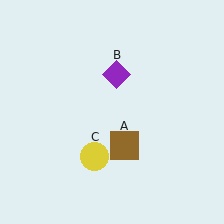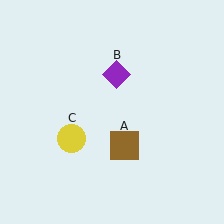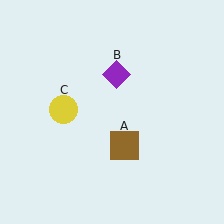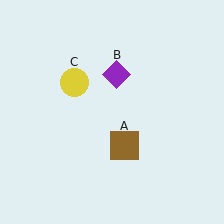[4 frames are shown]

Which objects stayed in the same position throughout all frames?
Brown square (object A) and purple diamond (object B) remained stationary.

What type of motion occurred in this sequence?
The yellow circle (object C) rotated clockwise around the center of the scene.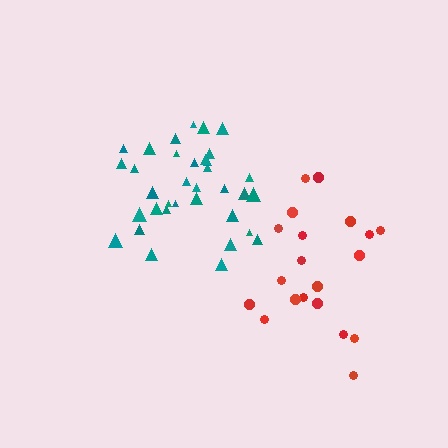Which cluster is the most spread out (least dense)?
Red.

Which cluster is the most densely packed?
Teal.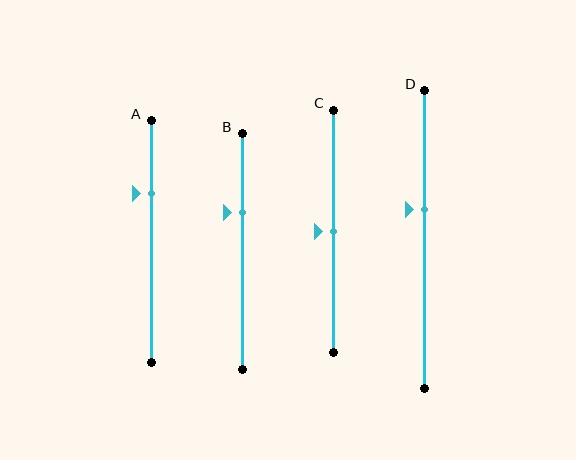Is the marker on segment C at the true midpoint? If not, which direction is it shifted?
Yes, the marker on segment C is at the true midpoint.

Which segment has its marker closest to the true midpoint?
Segment C has its marker closest to the true midpoint.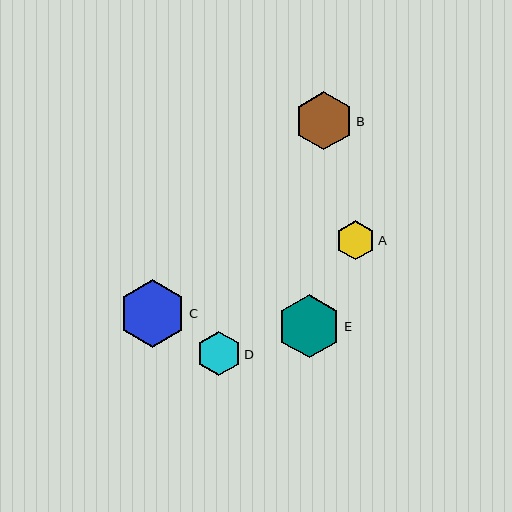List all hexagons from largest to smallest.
From largest to smallest: C, E, B, D, A.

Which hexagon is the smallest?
Hexagon A is the smallest with a size of approximately 39 pixels.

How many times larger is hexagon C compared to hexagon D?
Hexagon C is approximately 1.5 times the size of hexagon D.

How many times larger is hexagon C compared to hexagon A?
Hexagon C is approximately 1.7 times the size of hexagon A.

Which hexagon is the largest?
Hexagon C is the largest with a size of approximately 68 pixels.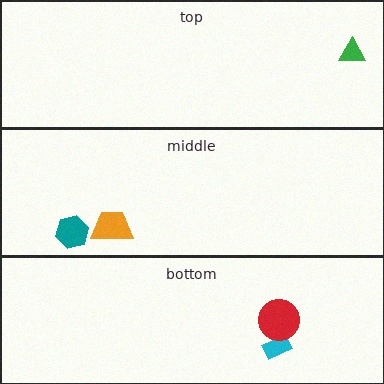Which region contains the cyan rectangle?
The bottom region.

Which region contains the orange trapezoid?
The middle region.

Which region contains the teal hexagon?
The middle region.